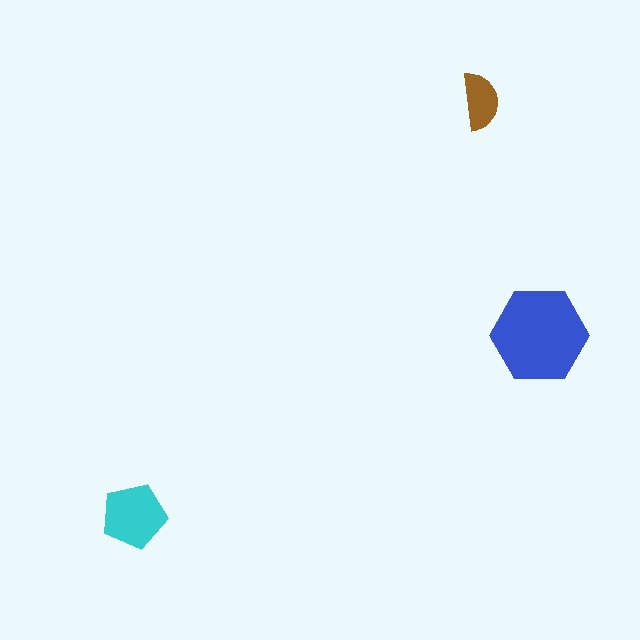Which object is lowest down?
The cyan pentagon is bottommost.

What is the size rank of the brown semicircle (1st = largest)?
3rd.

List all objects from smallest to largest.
The brown semicircle, the cyan pentagon, the blue hexagon.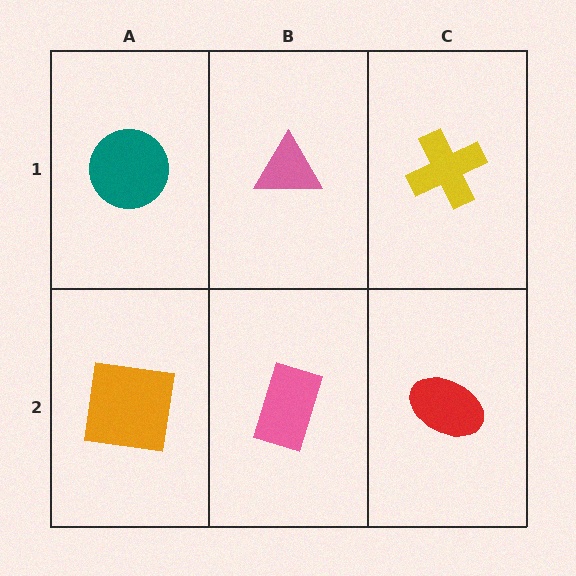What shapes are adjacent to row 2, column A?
A teal circle (row 1, column A), a pink rectangle (row 2, column B).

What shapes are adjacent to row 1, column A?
An orange square (row 2, column A), a pink triangle (row 1, column B).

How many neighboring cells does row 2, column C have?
2.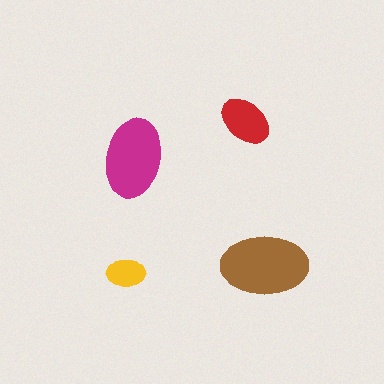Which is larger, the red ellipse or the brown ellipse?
The brown one.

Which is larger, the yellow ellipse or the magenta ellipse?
The magenta one.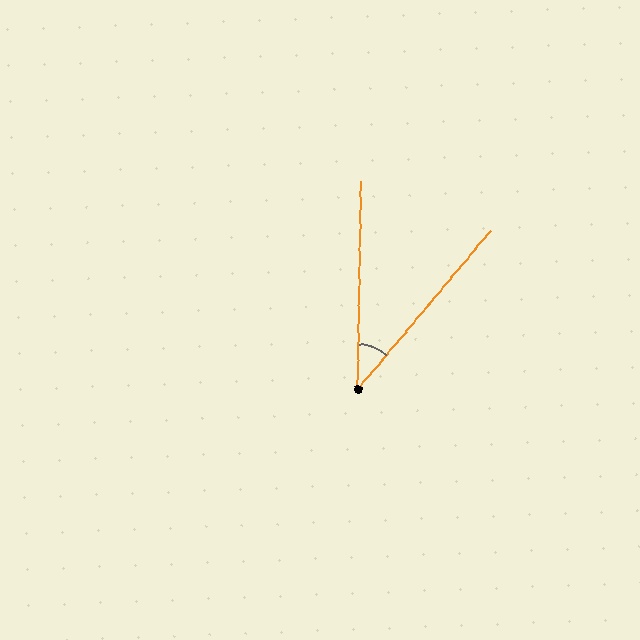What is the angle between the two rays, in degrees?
Approximately 39 degrees.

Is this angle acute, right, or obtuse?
It is acute.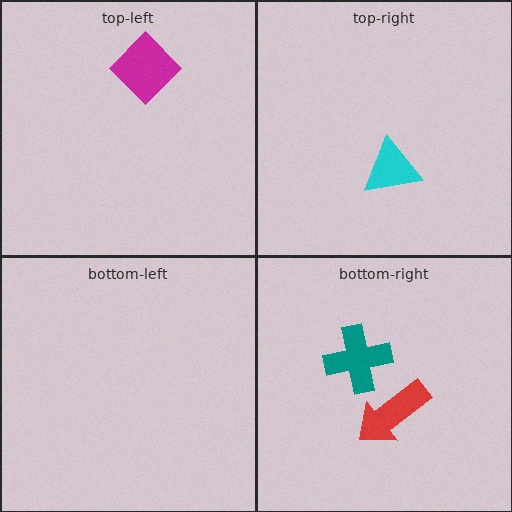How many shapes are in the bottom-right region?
2.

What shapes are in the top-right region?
The cyan triangle.